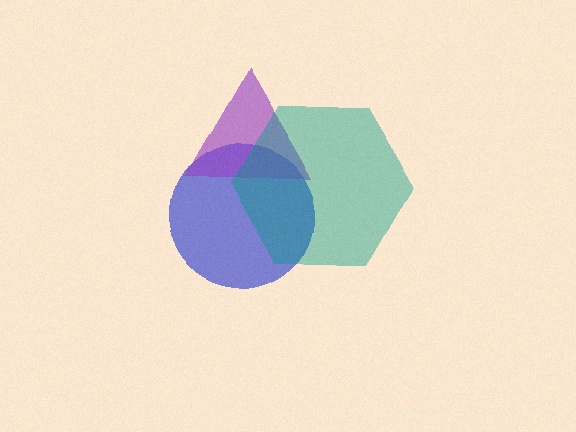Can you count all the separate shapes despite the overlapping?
Yes, there are 3 separate shapes.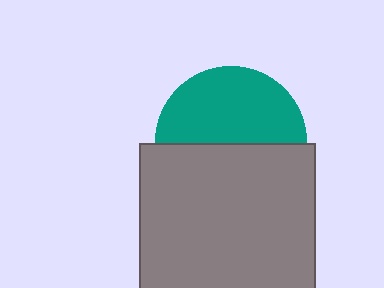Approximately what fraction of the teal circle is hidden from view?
Roughly 49% of the teal circle is hidden behind the gray square.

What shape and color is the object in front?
The object in front is a gray square.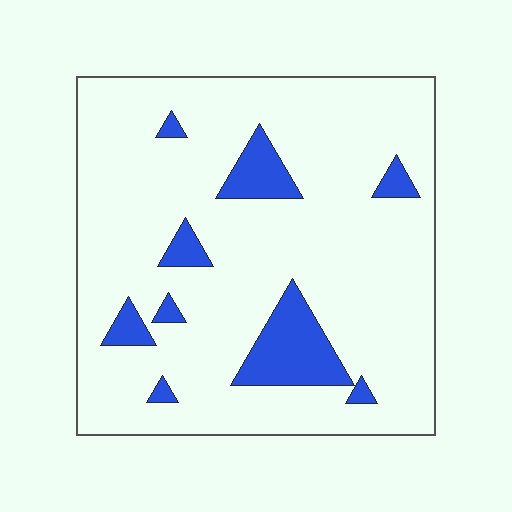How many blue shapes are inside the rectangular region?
9.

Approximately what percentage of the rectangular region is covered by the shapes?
Approximately 15%.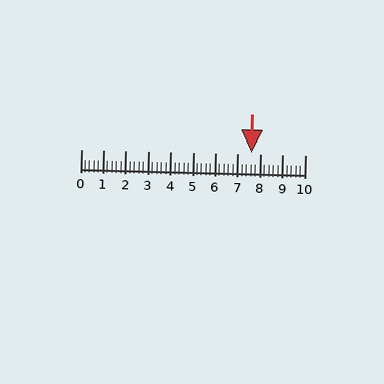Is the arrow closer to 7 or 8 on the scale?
The arrow is closer to 8.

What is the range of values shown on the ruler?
The ruler shows values from 0 to 10.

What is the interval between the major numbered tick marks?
The major tick marks are spaced 1 units apart.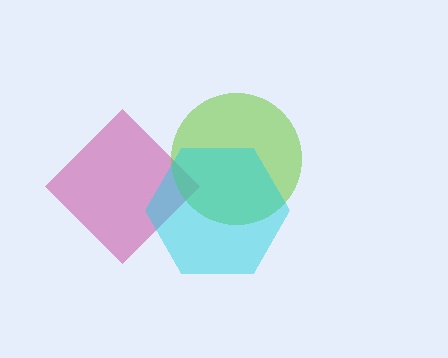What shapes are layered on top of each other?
The layered shapes are: a magenta diamond, a lime circle, a cyan hexagon.